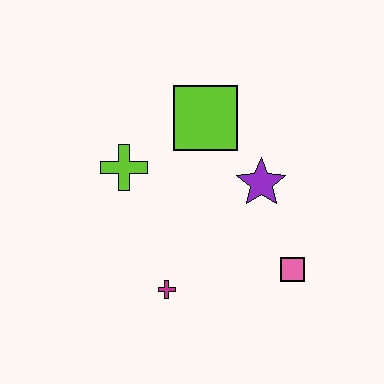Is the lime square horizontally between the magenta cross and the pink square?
Yes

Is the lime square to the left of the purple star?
Yes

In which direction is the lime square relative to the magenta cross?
The lime square is above the magenta cross.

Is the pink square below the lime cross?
Yes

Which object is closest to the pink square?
The purple star is closest to the pink square.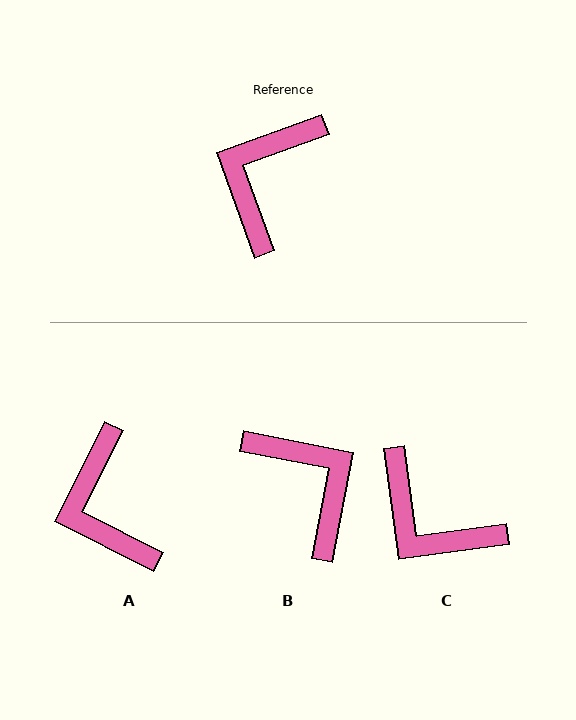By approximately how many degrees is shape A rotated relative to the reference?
Approximately 43 degrees counter-clockwise.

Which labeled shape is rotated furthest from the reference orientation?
B, about 121 degrees away.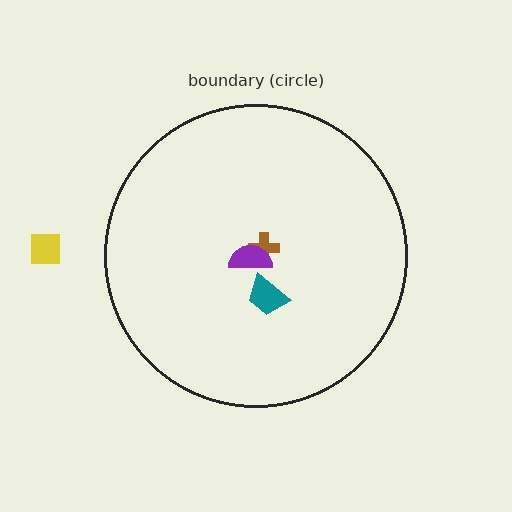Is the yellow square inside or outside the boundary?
Outside.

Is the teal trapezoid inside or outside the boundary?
Inside.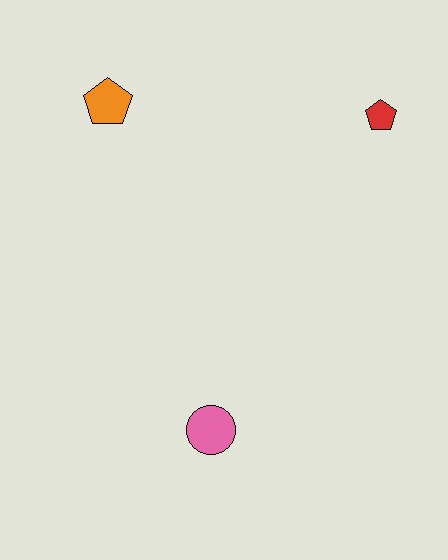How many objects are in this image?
There are 3 objects.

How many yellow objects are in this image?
There are no yellow objects.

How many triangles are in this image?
There are no triangles.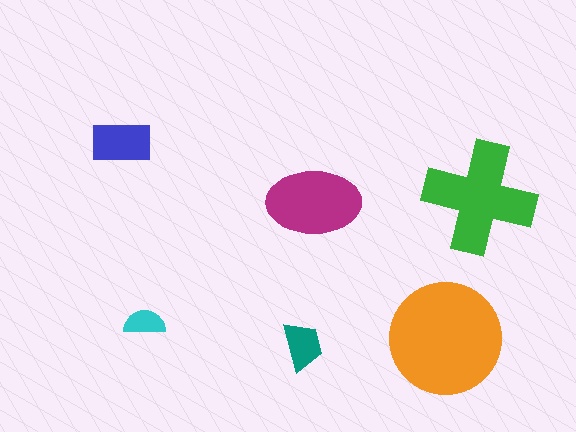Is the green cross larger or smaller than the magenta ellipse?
Larger.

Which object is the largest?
The orange circle.